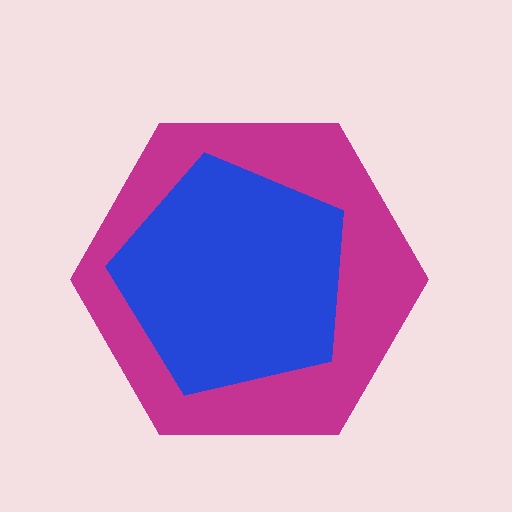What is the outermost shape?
The magenta hexagon.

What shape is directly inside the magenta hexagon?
The blue pentagon.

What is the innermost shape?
The blue pentagon.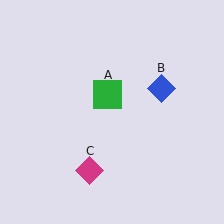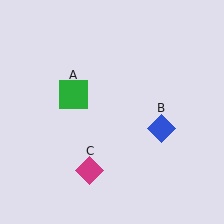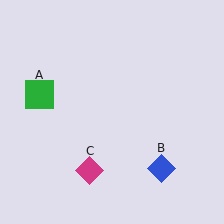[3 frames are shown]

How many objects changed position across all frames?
2 objects changed position: green square (object A), blue diamond (object B).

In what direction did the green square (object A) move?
The green square (object A) moved left.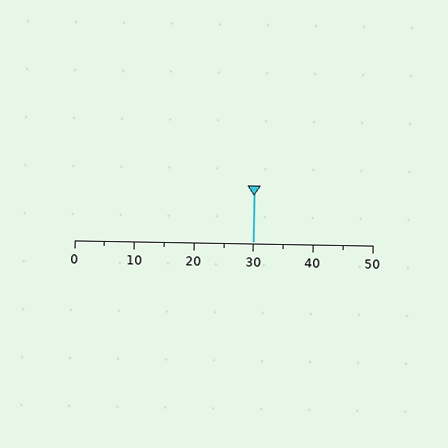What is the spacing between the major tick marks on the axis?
The major ticks are spaced 10 apart.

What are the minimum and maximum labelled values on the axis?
The axis runs from 0 to 50.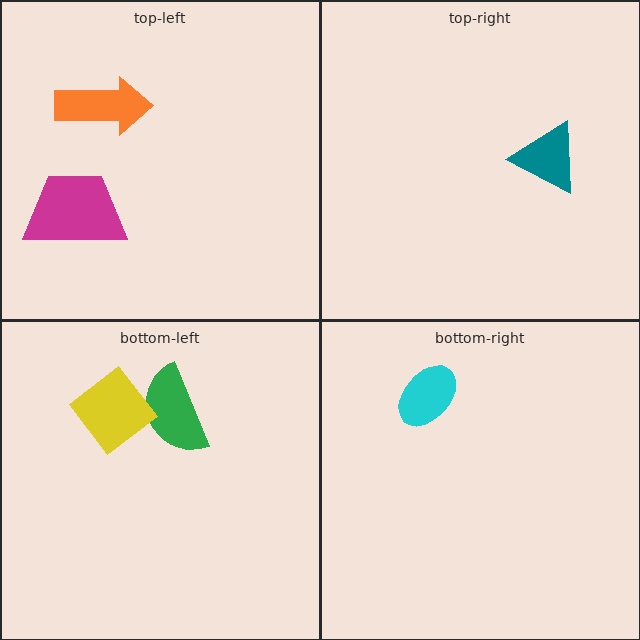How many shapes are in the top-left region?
2.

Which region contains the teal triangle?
The top-right region.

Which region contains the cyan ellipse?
The bottom-right region.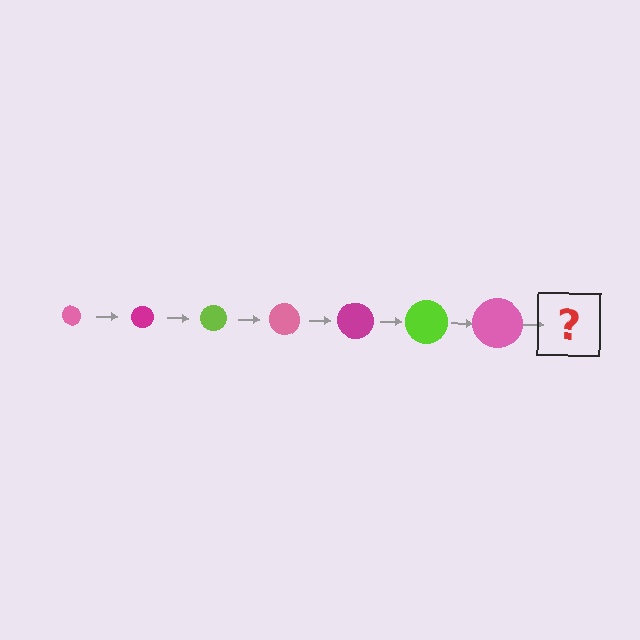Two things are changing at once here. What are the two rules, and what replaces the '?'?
The two rules are that the circle grows larger each step and the color cycles through pink, magenta, and lime. The '?' should be a magenta circle, larger than the previous one.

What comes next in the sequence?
The next element should be a magenta circle, larger than the previous one.